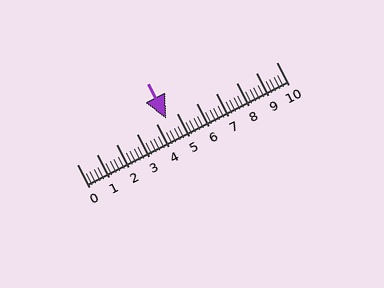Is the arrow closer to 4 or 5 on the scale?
The arrow is closer to 5.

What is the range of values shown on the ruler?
The ruler shows values from 0 to 10.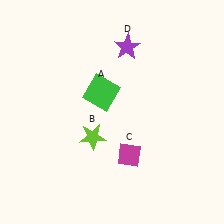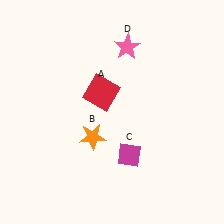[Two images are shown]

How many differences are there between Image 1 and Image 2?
There are 3 differences between the two images.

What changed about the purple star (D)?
In Image 1, D is purple. In Image 2, it changed to pink.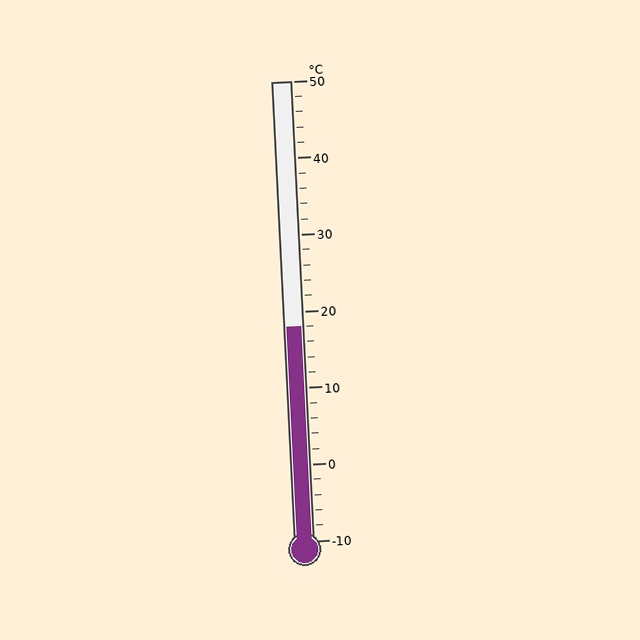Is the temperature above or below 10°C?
The temperature is above 10°C.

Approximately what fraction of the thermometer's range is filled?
The thermometer is filled to approximately 45% of its range.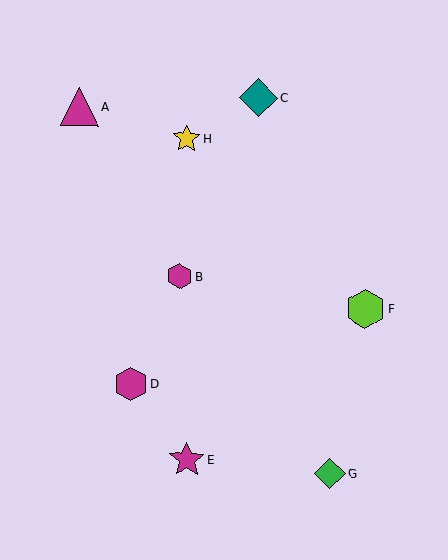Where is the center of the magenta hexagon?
The center of the magenta hexagon is at (179, 276).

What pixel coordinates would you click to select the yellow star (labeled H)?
Click at (186, 138) to select the yellow star H.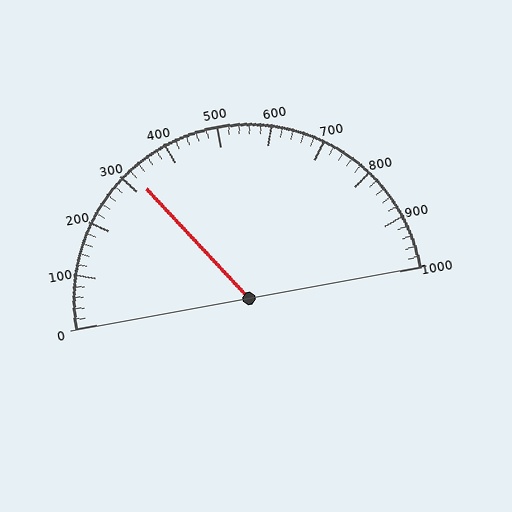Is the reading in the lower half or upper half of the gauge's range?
The reading is in the lower half of the range (0 to 1000).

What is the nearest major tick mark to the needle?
The nearest major tick mark is 300.